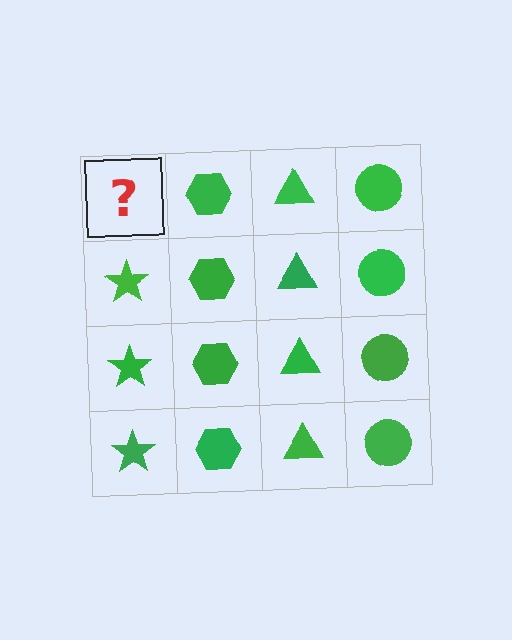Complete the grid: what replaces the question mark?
The question mark should be replaced with a green star.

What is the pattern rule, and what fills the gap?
The rule is that each column has a consistent shape. The gap should be filled with a green star.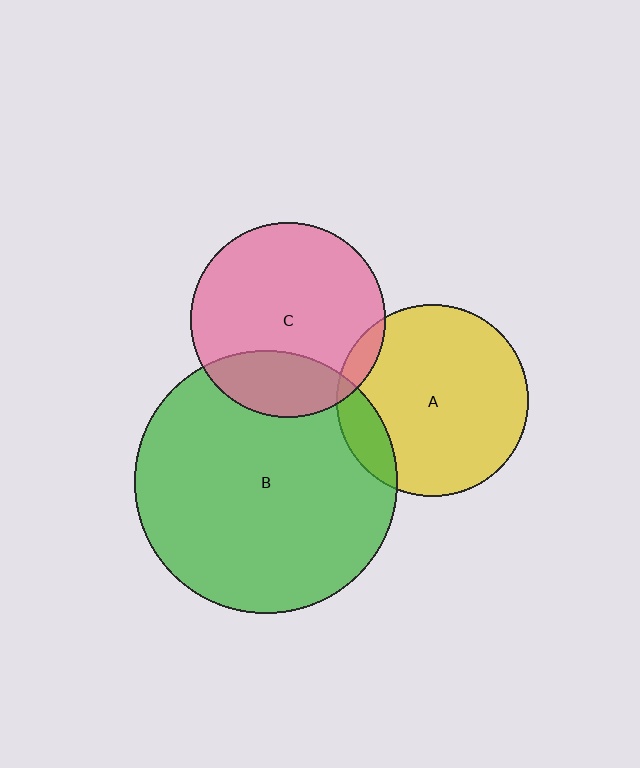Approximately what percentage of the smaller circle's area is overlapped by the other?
Approximately 5%.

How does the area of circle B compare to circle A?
Approximately 1.9 times.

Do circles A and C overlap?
Yes.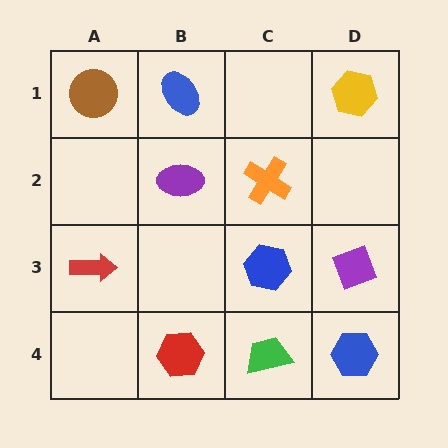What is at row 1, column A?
A brown circle.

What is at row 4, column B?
A red hexagon.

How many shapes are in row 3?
3 shapes.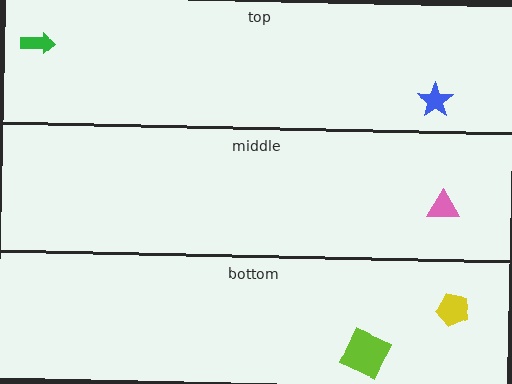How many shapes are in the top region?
2.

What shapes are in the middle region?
The pink triangle.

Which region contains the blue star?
The top region.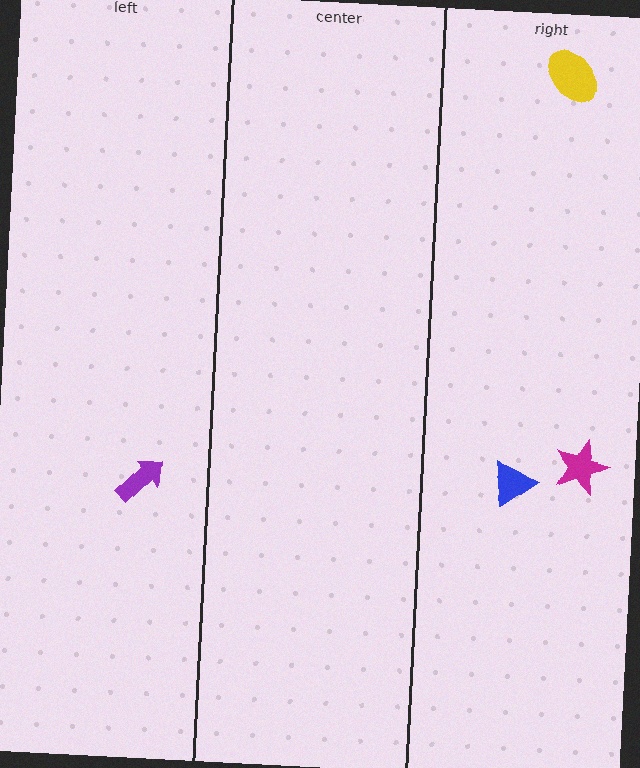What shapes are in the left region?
The purple arrow.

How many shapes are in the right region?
3.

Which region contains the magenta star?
The right region.